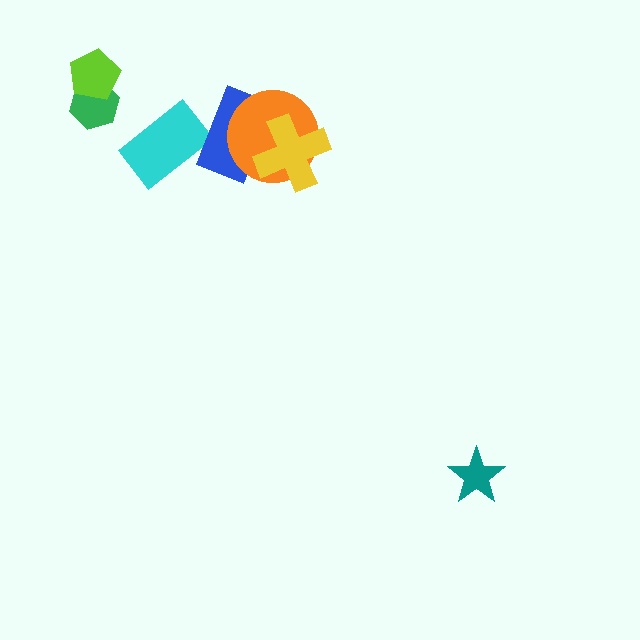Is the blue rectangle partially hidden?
Yes, it is partially covered by another shape.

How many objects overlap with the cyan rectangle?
1 object overlaps with the cyan rectangle.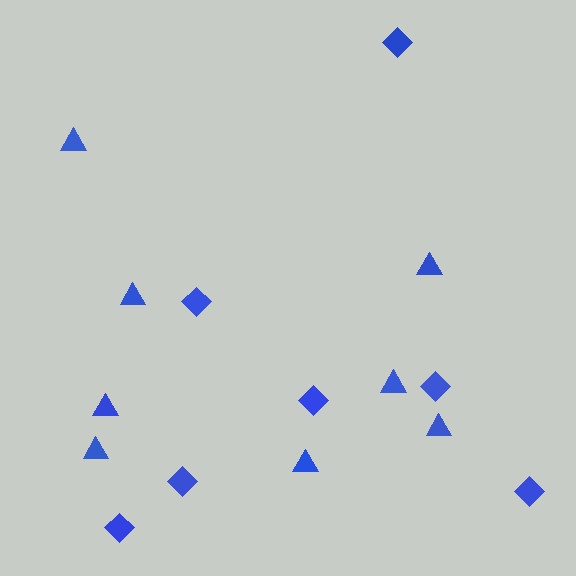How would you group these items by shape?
There are 2 groups: one group of diamonds (7) and one group of triangles (8).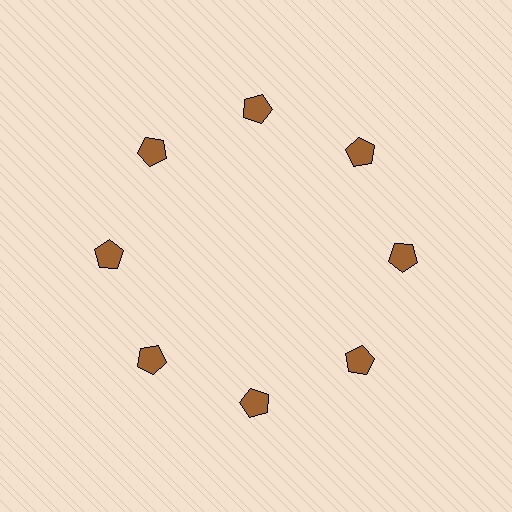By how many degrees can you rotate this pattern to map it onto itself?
The pattern maps onto itself every 45 degrees of rotation.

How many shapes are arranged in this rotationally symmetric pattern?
There are 8 shapes, arranged in 8 groups of 1.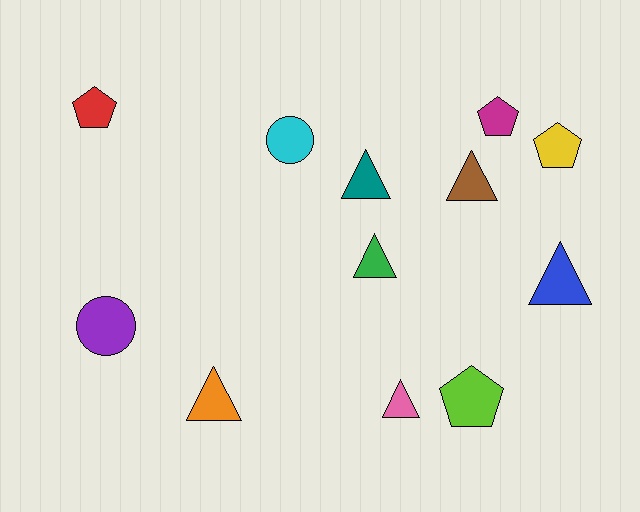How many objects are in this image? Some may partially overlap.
There are 12 objects.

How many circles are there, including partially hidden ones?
There are 2 circles.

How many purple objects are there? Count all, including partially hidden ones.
There is 1 purple object.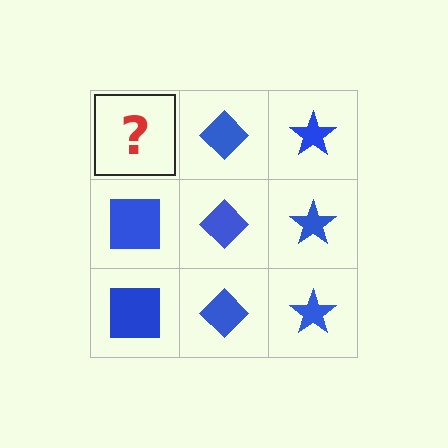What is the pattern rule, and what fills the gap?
The rule is that each column has a consistent shape. The gap should be filled with a blue square.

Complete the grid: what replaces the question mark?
The question mark should be replaced with a blue square.